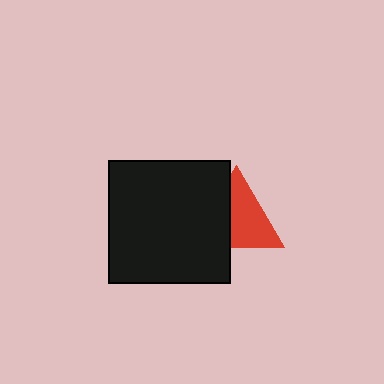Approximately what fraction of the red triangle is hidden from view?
Roughly 40% of the red triangle is hidden behind the black square.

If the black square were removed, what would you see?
You would see the complete red triangle.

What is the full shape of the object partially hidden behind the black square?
The partially hidden object is a red triangle.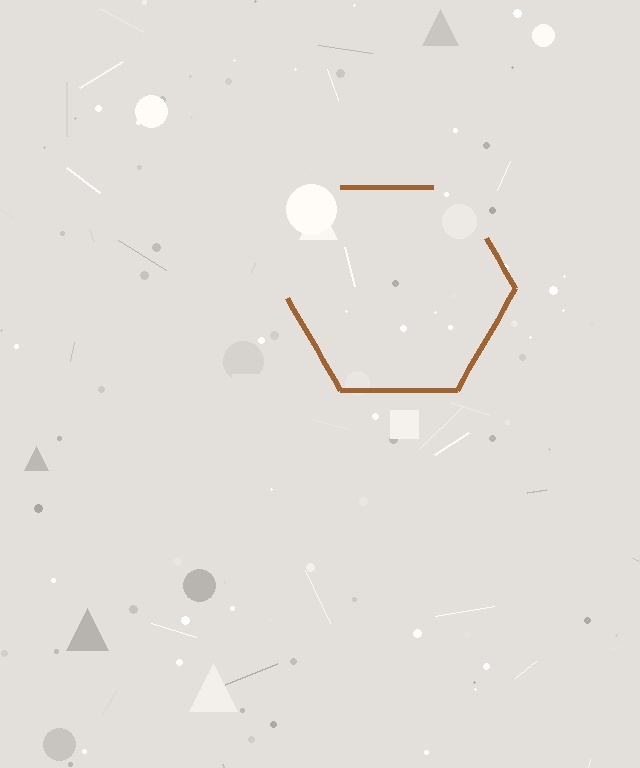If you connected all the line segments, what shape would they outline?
They would outline a hexagon.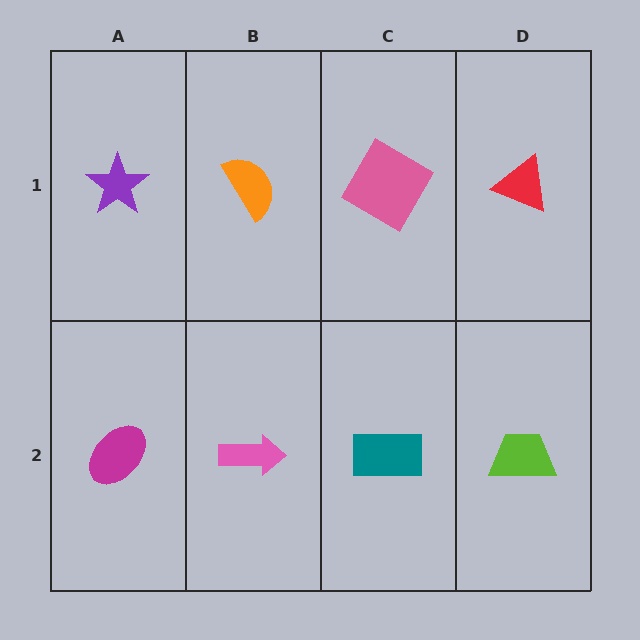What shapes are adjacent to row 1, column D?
A lime trapezoid (row 2, column D), a pink square (row 1, column C).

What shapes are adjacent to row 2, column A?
A purple star (row 1, column A), a pink arrow (row 2, column B).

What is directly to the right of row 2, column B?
A teal rectangle.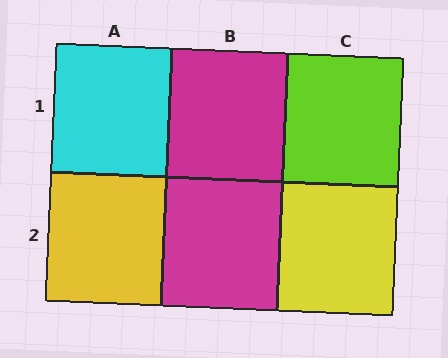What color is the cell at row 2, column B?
Magenta.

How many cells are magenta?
2 cells are magenta.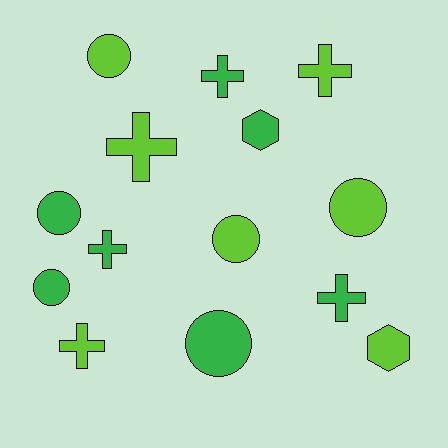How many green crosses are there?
There are 3 green crosses.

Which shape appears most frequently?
Cross, with 6 objects.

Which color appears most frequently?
Green, with 7 objects.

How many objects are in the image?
There are 14 objects.